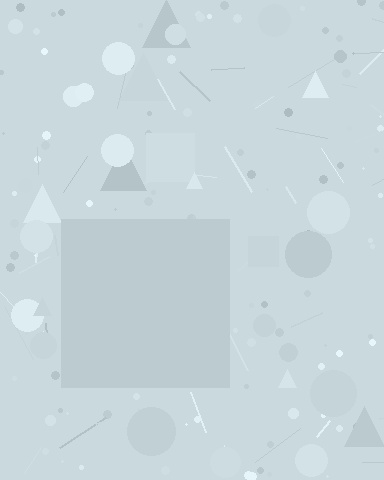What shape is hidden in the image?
A square is hidden in the image.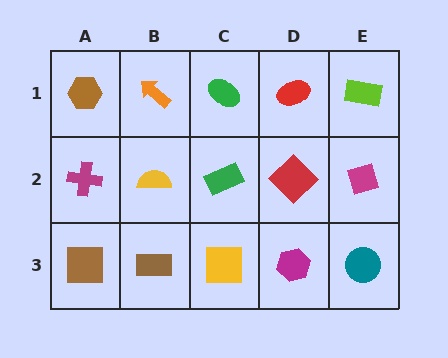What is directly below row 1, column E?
A magenta diamond.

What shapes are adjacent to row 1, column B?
A yellow semicircle (row 2, column B), a brown hexagon (row 1, column A), a green ellipse (row 1, column C).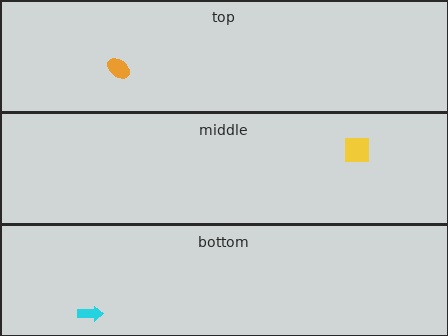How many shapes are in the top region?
1.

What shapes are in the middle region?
The yellow square.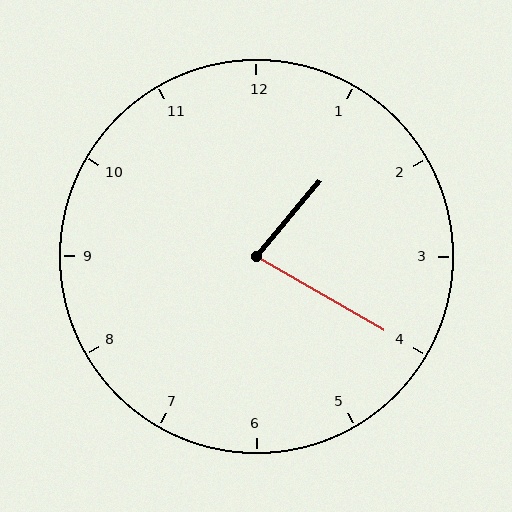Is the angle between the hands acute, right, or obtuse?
It is acute.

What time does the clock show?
1:20.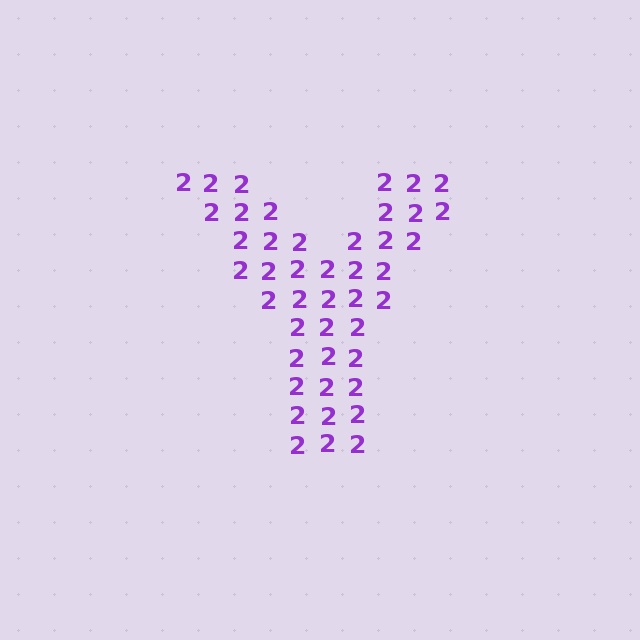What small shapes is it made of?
It is made of small digit 2's.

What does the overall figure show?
The overall figure shows the letter Y.